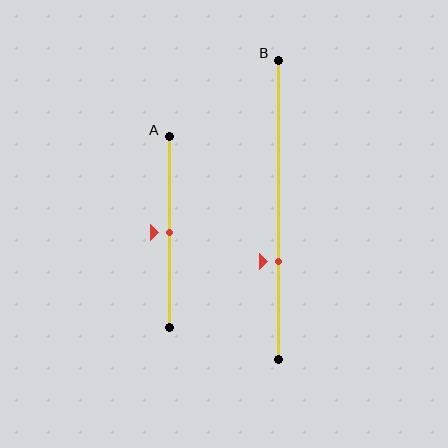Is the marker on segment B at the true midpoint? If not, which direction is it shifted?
No, the marker on segment B is shifted downward by about 17% of the segment length.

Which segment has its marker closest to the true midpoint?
Segment A has its marker closest to the true midpoint.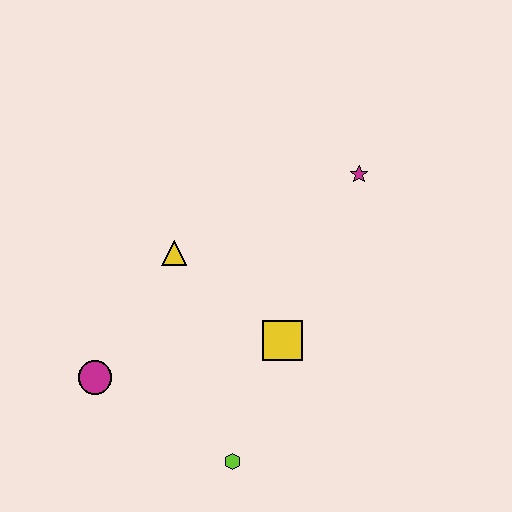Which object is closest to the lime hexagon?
The yellow square is closest to the lime hexagon.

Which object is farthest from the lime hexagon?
The magenta star is farthest from the lime hexagon.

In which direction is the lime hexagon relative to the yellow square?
The lime hexagon is below the yellow square.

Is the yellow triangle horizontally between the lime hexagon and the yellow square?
No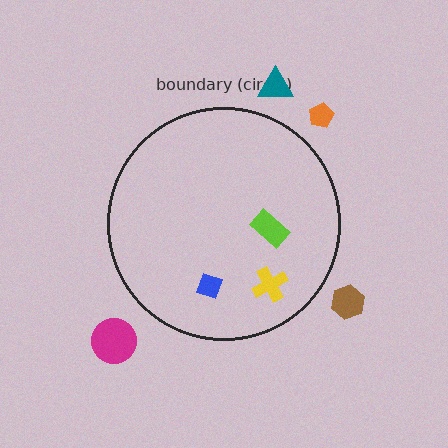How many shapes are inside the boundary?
3 inside, 4 outside.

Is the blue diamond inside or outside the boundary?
Inside.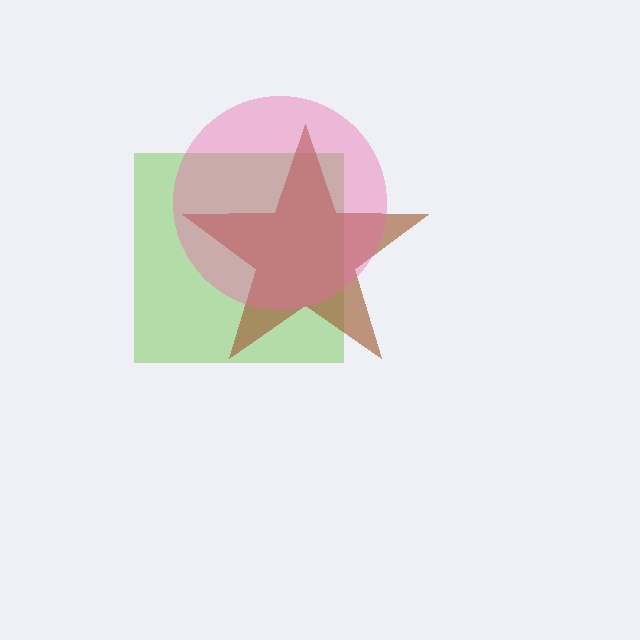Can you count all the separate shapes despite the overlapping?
Yes, there are 3 separate shapes.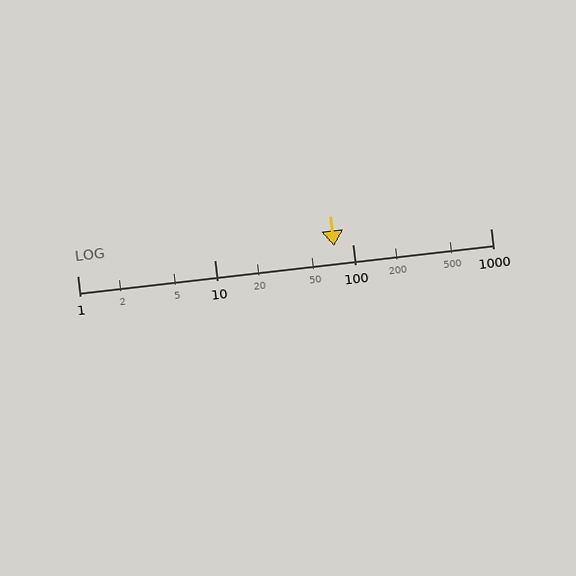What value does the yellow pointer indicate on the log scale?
The pointer indicates approximately 73.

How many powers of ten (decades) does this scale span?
The scale spans 3 decades, from 1 to 1000.